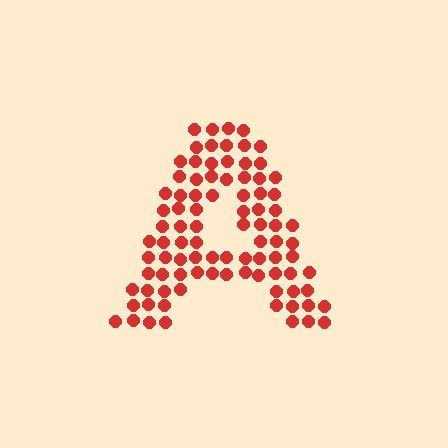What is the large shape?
The large shape is the letter A.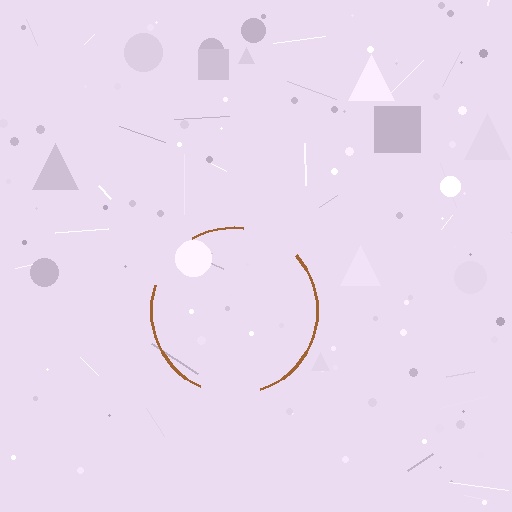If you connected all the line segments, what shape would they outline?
They would outline a circle.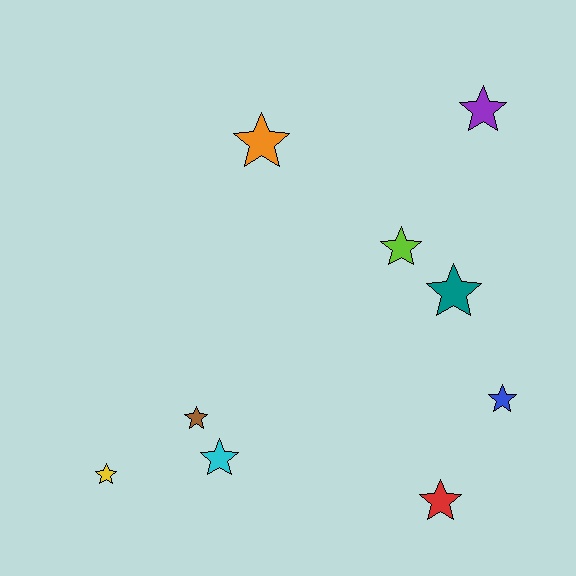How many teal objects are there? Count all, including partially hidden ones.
There is 1 teal object.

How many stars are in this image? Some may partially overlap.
There are 9 stars.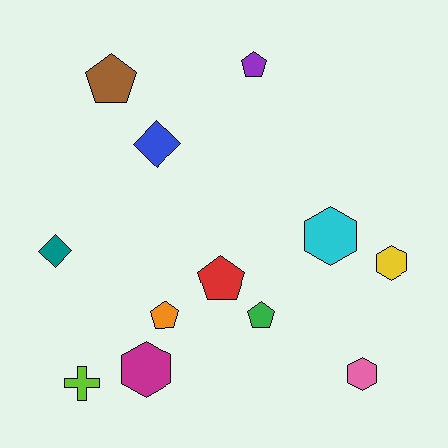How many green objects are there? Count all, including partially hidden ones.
There is 1 green object.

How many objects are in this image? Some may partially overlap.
There are 12 objects.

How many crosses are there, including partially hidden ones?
There is 1 cross.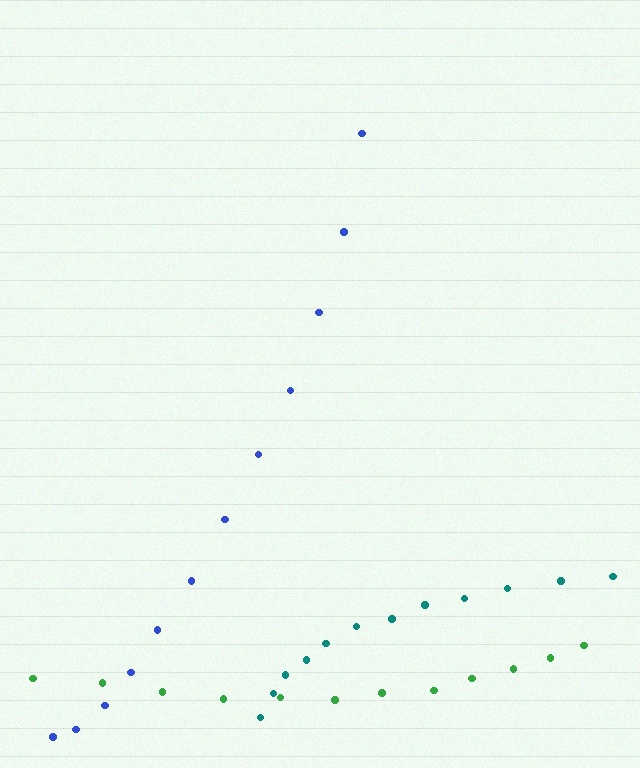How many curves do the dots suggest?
There are 3 distinct paths.